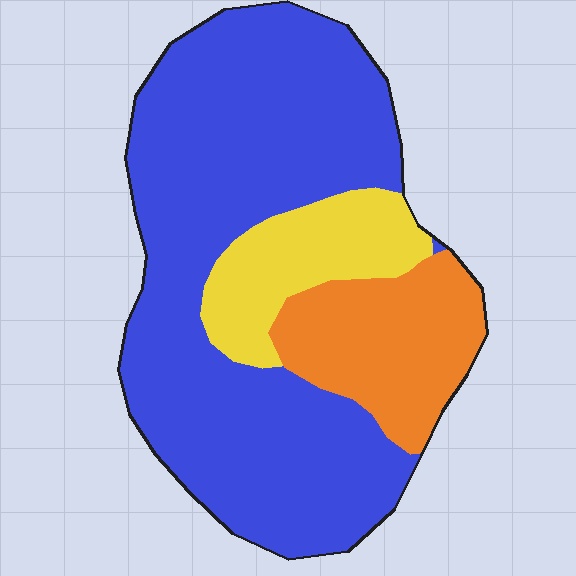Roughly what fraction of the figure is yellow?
Yellow covers around 15% of the figure.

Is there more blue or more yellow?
Blue.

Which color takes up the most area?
Blue, at roughly 65%.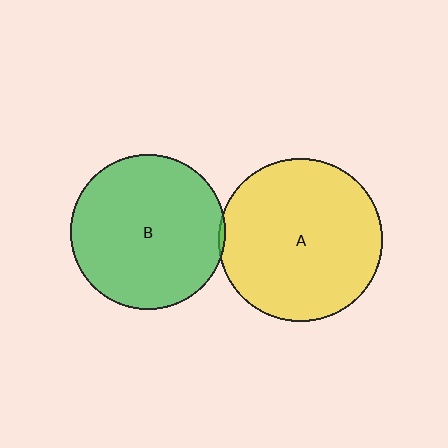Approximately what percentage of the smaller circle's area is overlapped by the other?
Approximately 5%.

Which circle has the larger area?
Circle A (yellow).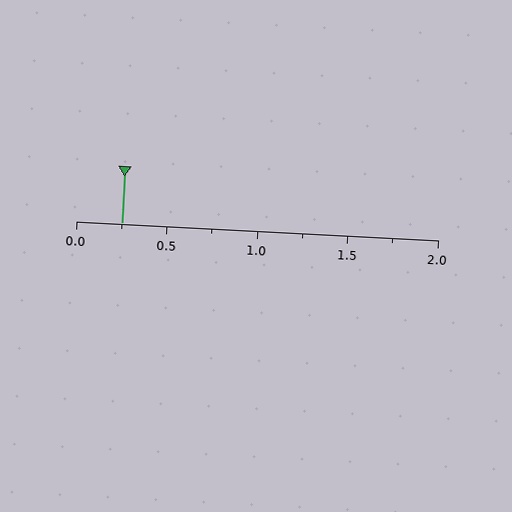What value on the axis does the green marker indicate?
The marker indicates approximately 0.25.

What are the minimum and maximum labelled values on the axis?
The axis runs from 0.0 to 2.0.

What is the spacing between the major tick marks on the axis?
The major ticks are spaced 0.5 apart.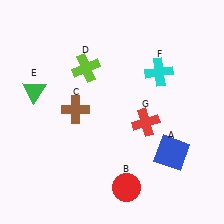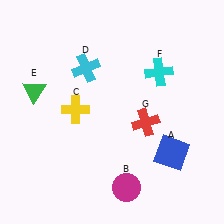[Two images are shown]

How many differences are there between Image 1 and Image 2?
There are 3 differences between the two images.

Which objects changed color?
B changed from red to magenta. C changed from brown to yellow. D changed from lime to cyan.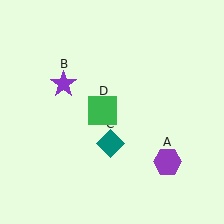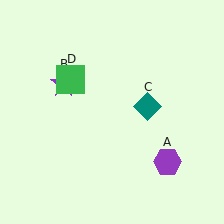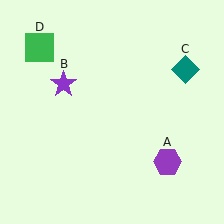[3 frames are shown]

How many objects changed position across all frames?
2 objects changed position: teal diamond (object C), green square (object D).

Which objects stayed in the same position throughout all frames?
Purple hexagon (object A) and purple star (object B) remained stationary.